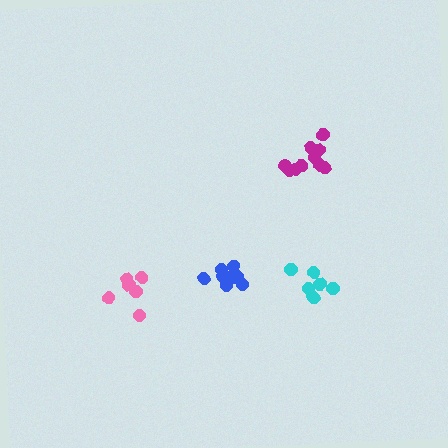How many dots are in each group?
Group 1: 6 dots, Group 2: 6 dots, Group 3: 10 dots, Group 4: 10 dots (32 total).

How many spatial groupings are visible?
There are 4 spatial groupings.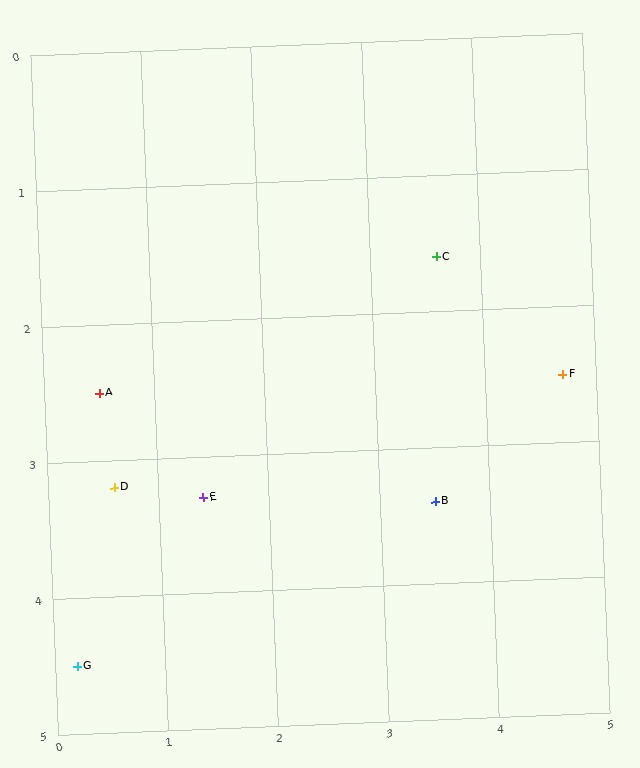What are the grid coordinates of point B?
Point B is at approximately (3.5, 3.4).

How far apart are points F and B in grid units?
Points F and B are about 1.5 grid units apart.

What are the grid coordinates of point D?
Point D is at approximately (0.6, 3.2).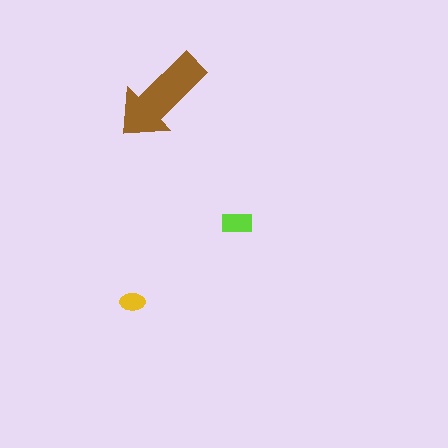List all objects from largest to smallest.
The brown arrow, the lime rectangle, the yellow ellipse.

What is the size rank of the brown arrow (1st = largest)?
1st.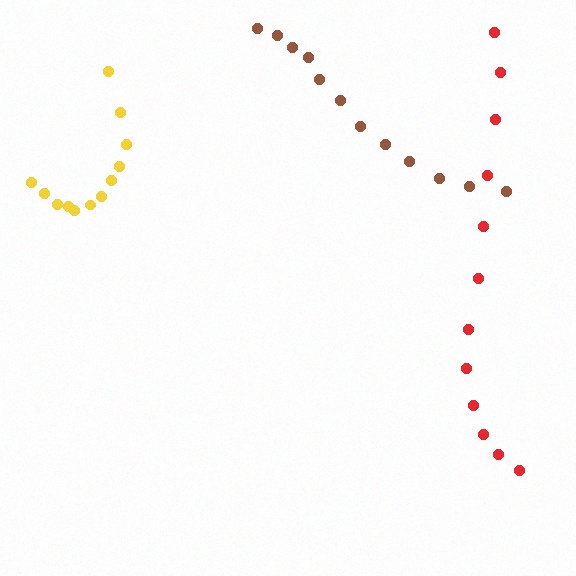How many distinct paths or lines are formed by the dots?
There are 3 distinct paths.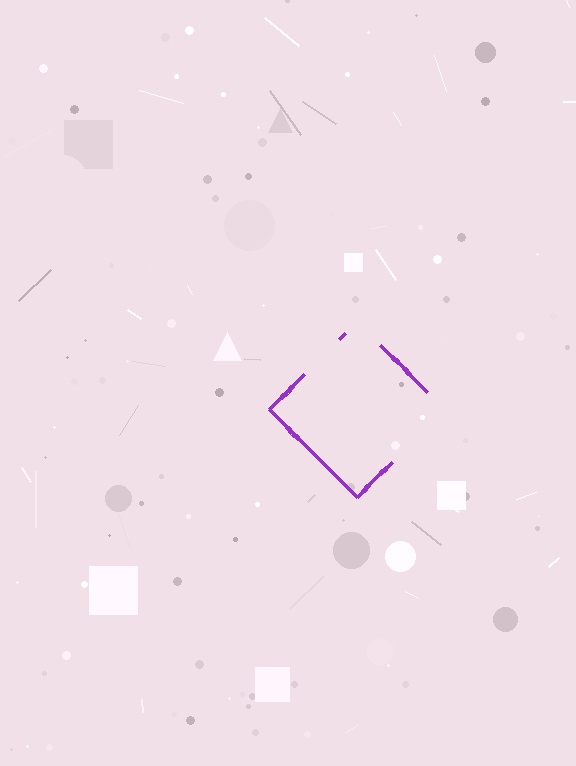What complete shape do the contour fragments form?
The contour fragments form a diamond.